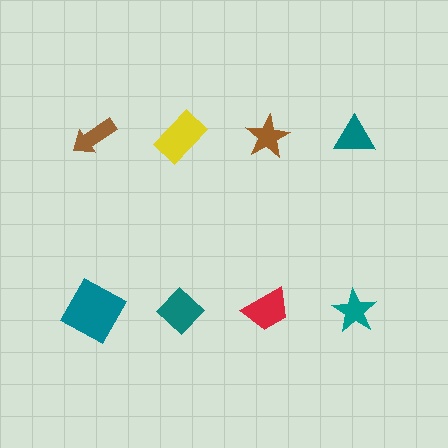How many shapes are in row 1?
4 shapes.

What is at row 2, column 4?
A teal star.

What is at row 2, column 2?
A teal diamond.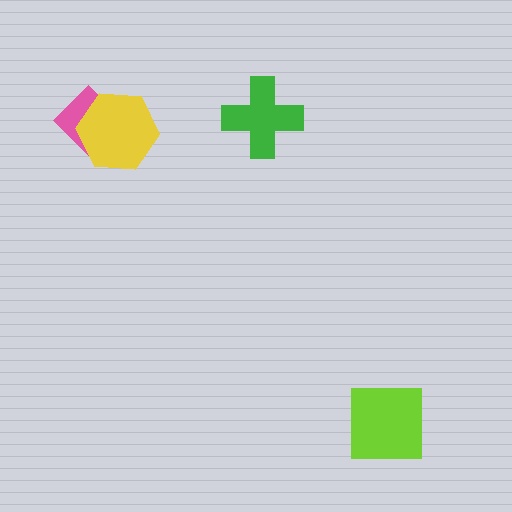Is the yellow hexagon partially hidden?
No, no other shape covers it.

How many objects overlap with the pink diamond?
1 object overlaps with the pink diamond.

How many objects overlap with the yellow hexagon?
1 object overlaps with the yellow hexagon.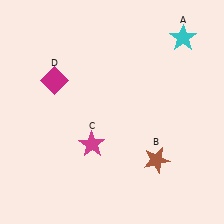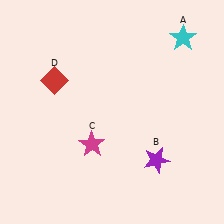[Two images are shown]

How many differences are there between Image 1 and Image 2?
There are 2 differences between the two images.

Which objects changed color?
B changed from brown to purple. D changed from magenta to red.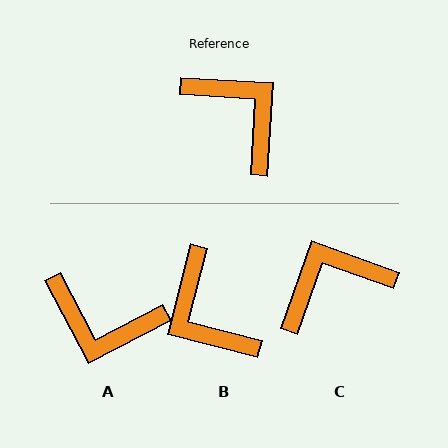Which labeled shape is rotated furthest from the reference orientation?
B, about 169 degrees away.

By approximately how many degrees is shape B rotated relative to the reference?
Approximately 169 degrees counter-clockwise.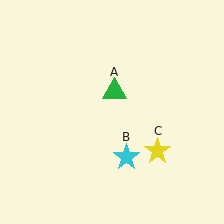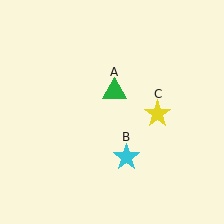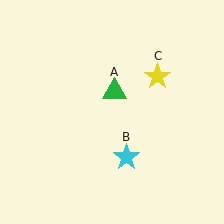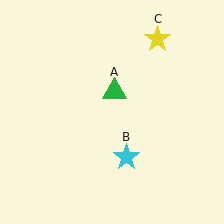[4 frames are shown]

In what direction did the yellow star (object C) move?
The yellow star (object C) moved up.